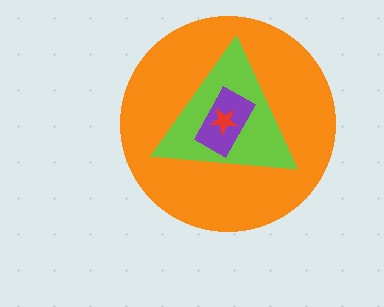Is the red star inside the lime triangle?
Yes.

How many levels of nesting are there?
4.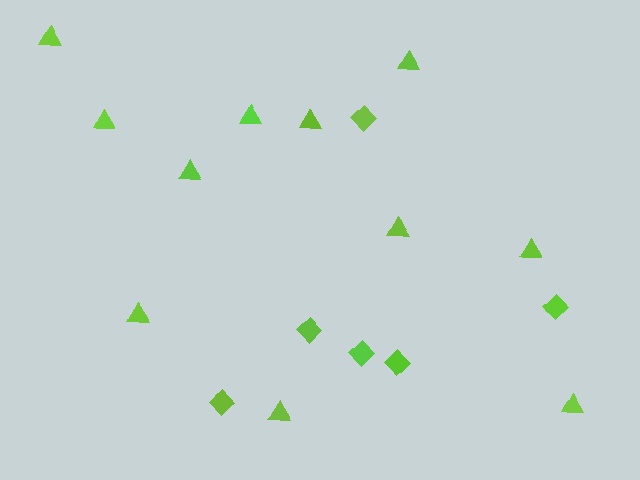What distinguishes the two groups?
There are 2 groups: one group of triangles (11) and one group of diamonds (6).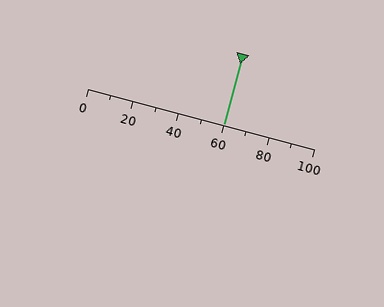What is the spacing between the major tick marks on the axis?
The major ticks are spaced 20 apart.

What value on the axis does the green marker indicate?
The marker indicates approximately 60.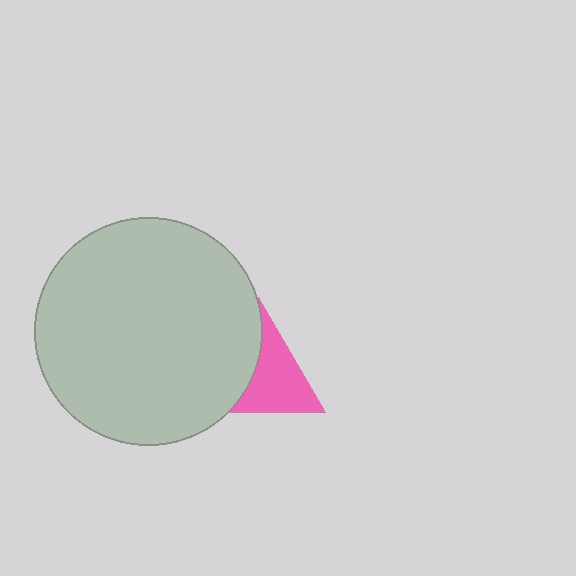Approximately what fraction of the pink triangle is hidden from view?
Roughly 44% of the pink triangle is hidden behind the light gray circle.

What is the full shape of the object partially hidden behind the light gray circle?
The partially hidden object is a pink triangle.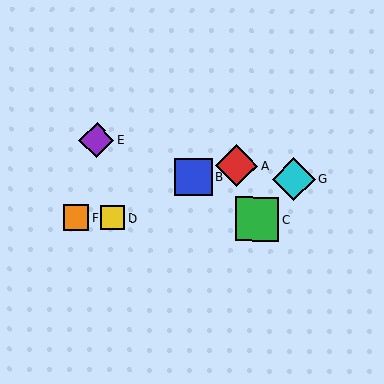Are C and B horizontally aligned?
No, C is at y≈219 and B is at y≈177.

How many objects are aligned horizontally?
3 objects (C, D, F) are aligned horizontally.